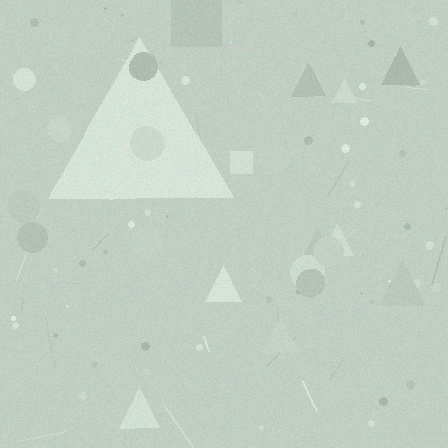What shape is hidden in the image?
A triangle is hidden in the image.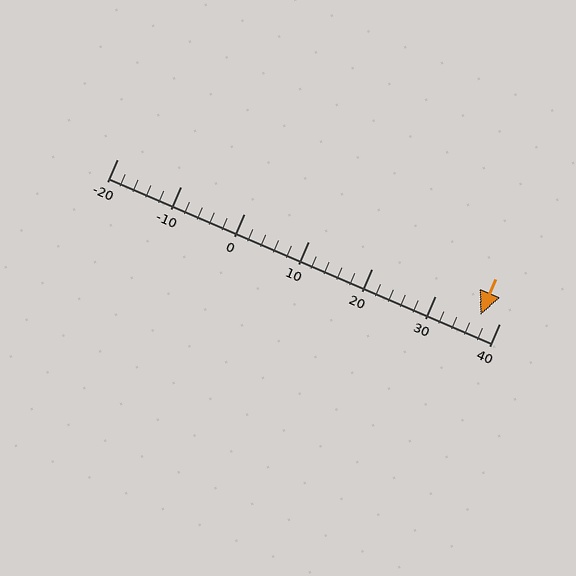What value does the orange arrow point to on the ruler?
The orange arrow points to approximately 37.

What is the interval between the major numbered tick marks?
The major tick marks are spaced 10 units apart.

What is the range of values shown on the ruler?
The ruler shows values from -20 to 40.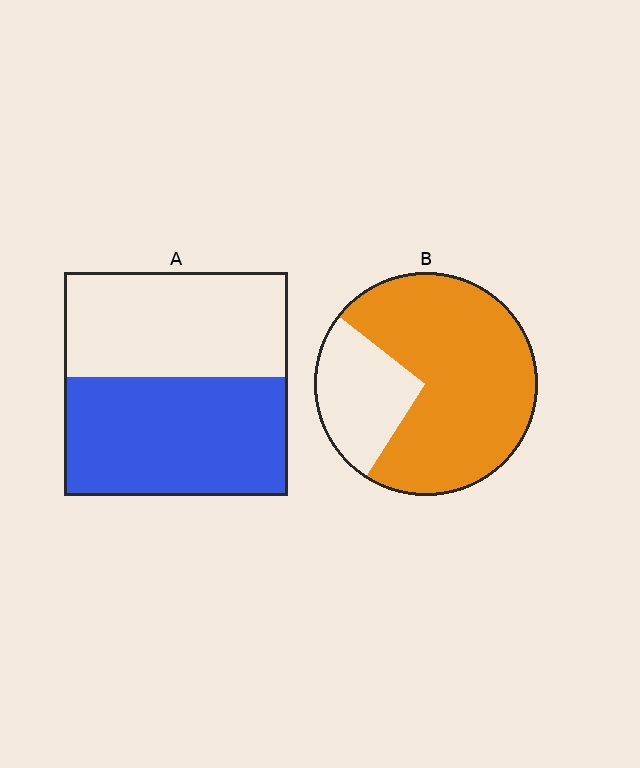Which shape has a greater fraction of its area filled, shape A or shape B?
Shape B.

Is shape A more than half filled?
Roughly half.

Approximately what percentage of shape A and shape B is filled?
A is approximately 55% and B is approximately 75%.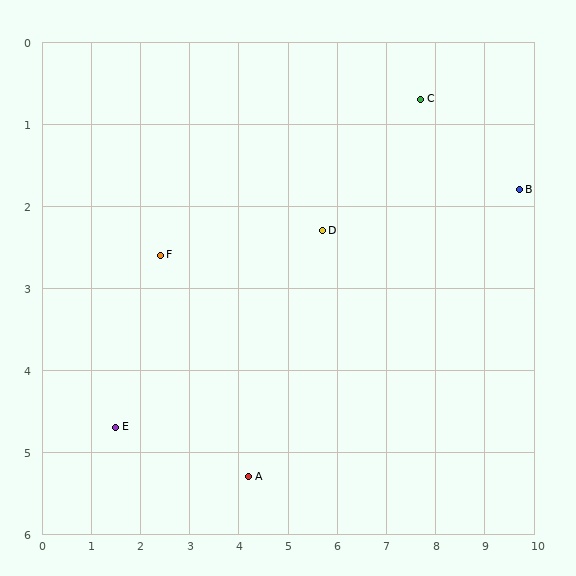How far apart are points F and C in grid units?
Points F and C are about 5.6 grid units apart.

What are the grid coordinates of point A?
Point A is at approximately (4.2, 5.3).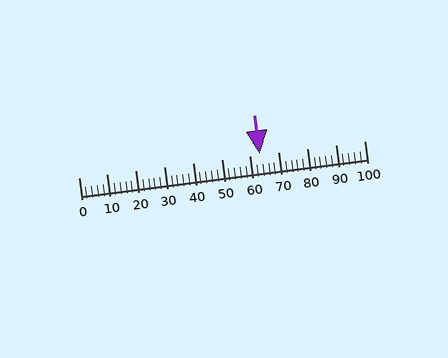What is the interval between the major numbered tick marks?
The major tick marks are spaced 10 units apart.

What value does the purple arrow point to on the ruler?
The purple arrow points to approximately 63.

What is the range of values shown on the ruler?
The ruler shows values from 0 to 100.